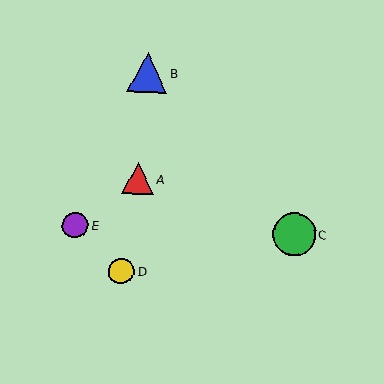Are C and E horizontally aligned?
Yes, both are at y≈234.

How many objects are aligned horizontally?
2 objects (C, E) are aligned horizontally.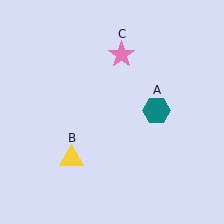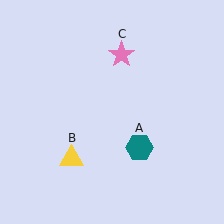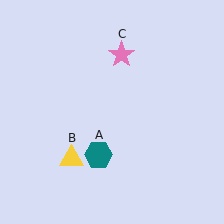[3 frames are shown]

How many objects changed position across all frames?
1 object changed position: teal hexagon (object A).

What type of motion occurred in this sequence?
The teal hexagon (object A) rotated clockwise around the center of the scene.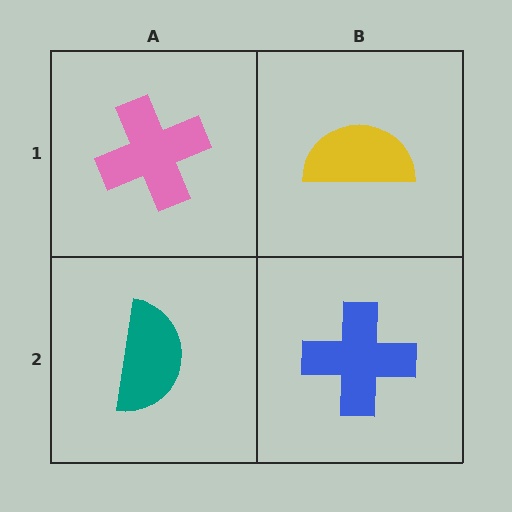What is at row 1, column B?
A yellow semicircle.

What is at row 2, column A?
A teal semicircle.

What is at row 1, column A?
A pink cross.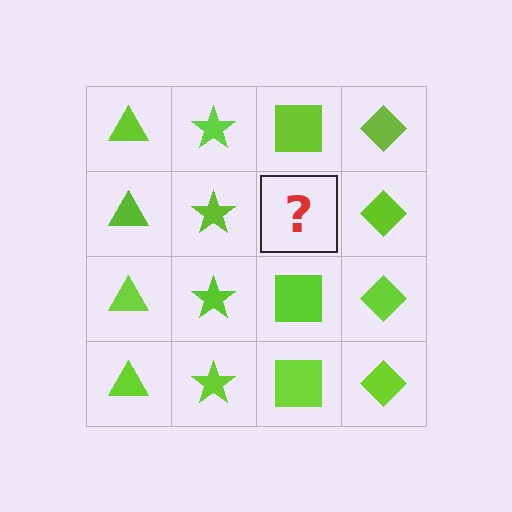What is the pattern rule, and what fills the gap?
The rule is that each column has a consistent shape. The gap should be filled with a lime square.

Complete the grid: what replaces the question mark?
The question mark should be replaced with a lime square.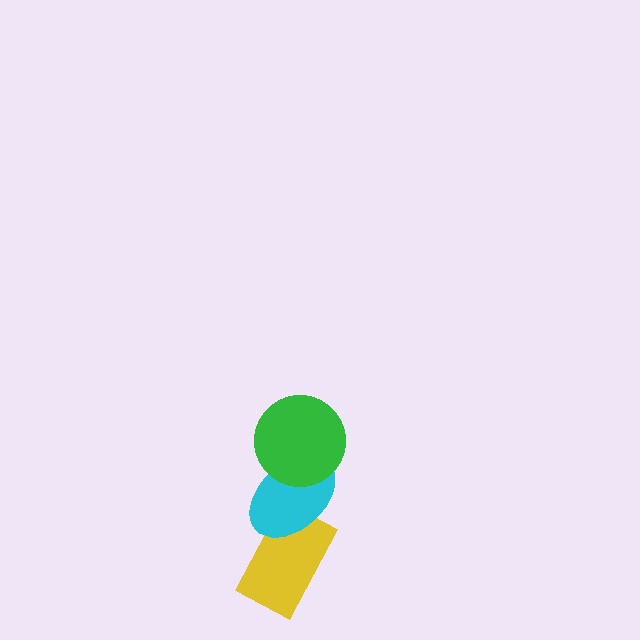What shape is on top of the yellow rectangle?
The cyan ellipse is on top of the yellow rectangle.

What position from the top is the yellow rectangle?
The yellow rectangle is 3rd from the top.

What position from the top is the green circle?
The green circle is 1st from the top.